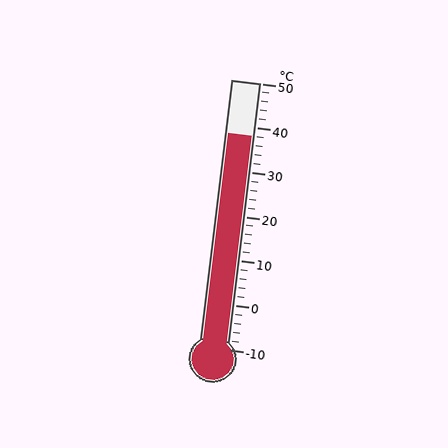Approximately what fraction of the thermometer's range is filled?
The thermometer is filled to approximately 80% of its range.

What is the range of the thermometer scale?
The thermometer scale ranges from -10°C to 50°C.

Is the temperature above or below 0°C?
The temperature is above 0°C.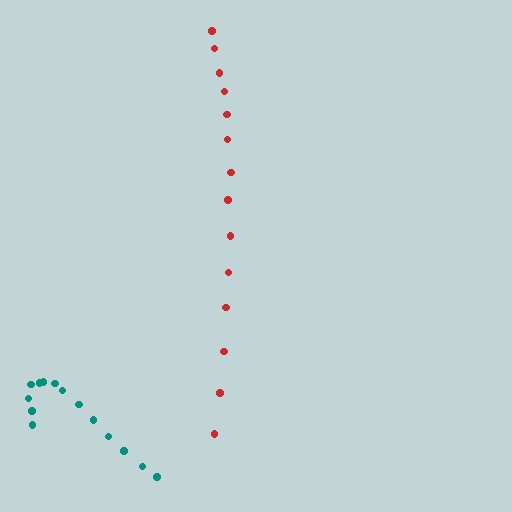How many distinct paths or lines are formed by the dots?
There are 2 distinct paths.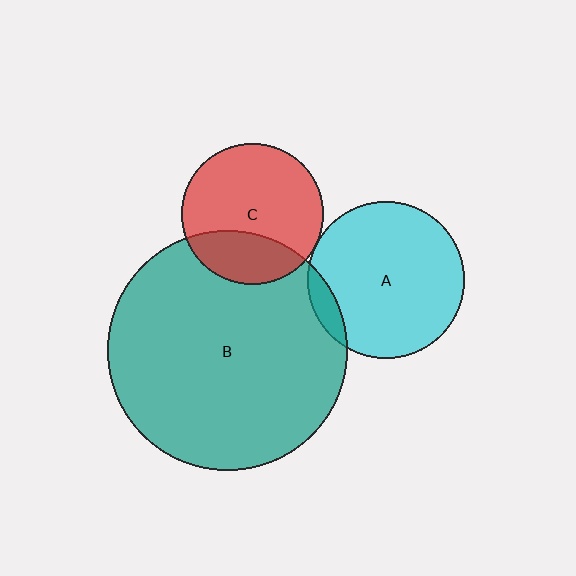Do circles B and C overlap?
Yes.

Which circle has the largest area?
Circle B (teal).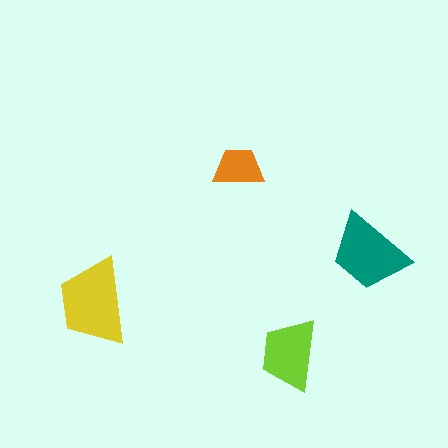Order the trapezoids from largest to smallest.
the yellow one, the teal one, the lime one, the orange one.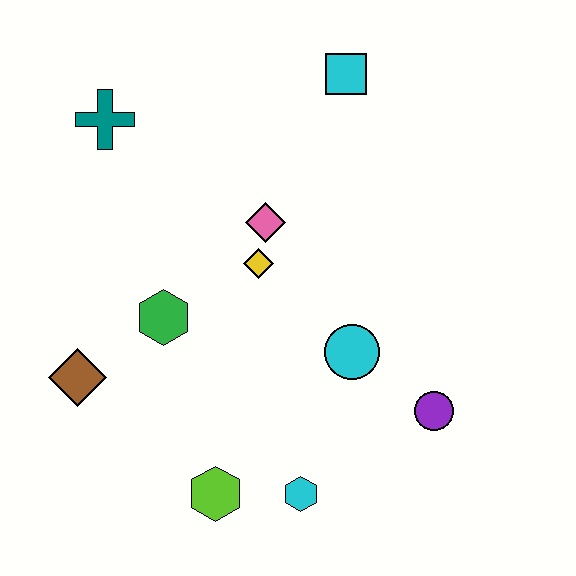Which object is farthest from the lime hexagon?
The cyan square is farthest from the lime hexagon.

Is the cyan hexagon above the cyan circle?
No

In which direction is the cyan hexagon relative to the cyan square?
The cyan hexagon is below the cyan square.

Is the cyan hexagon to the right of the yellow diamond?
Yes